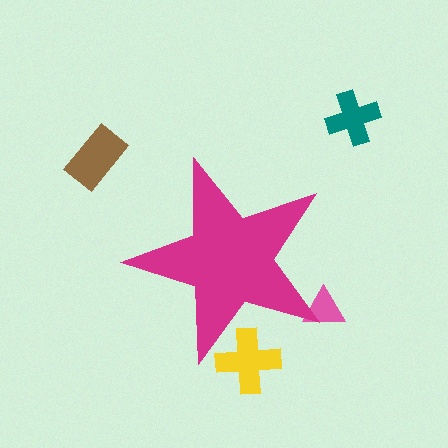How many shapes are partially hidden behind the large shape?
2 shapes are partially hidden.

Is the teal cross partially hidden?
No, the teal cross is fully visible.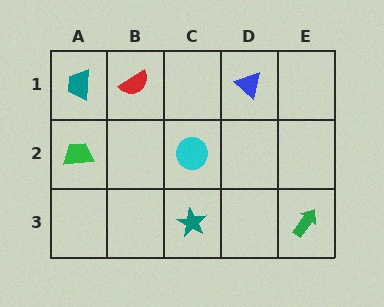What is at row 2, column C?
A cyan circle.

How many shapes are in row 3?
2 shapes.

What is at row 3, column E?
A green arrow.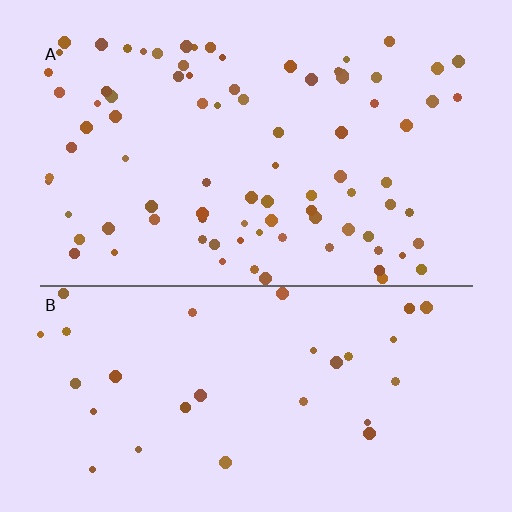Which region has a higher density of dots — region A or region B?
A (the top).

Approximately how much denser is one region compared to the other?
Approximately 2.7× — region A over region B.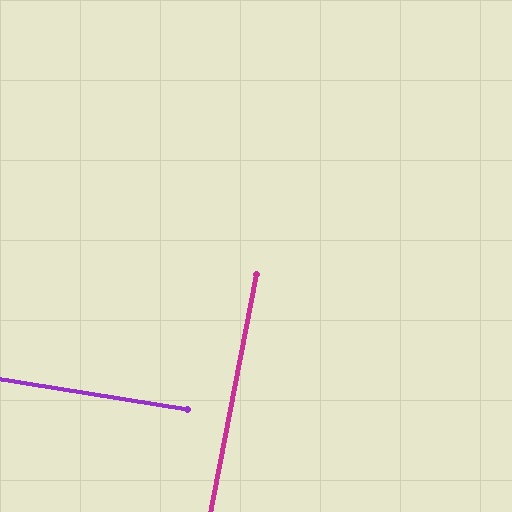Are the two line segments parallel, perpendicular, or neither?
Perpendicular — they meet at approximately 88°.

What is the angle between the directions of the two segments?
Approximately 88 degrees.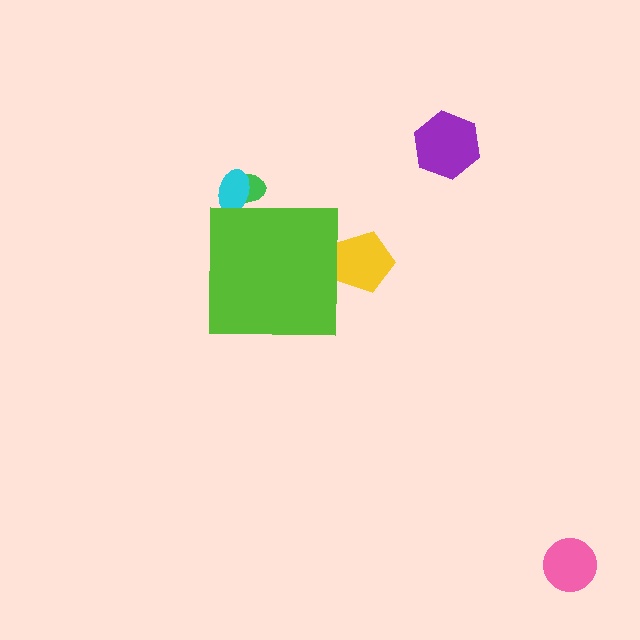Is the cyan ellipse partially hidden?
Yes, the cyan ellipse is partially hidden behind the lime square.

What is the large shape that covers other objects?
A lime square.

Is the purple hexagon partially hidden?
No, the purple hexagon is fully visible.